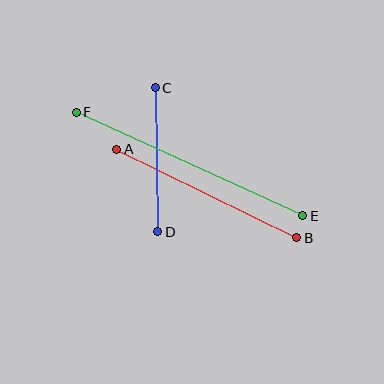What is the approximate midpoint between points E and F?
The midpoint is at approximately (189, 164) pixels.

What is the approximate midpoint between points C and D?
The midpoint is at approximately (157, 160) pixels.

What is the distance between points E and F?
The distance is approximately 249 pixels.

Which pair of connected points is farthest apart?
Points E and F are farthest apart.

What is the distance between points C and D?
The distance is approximately 144 pixels.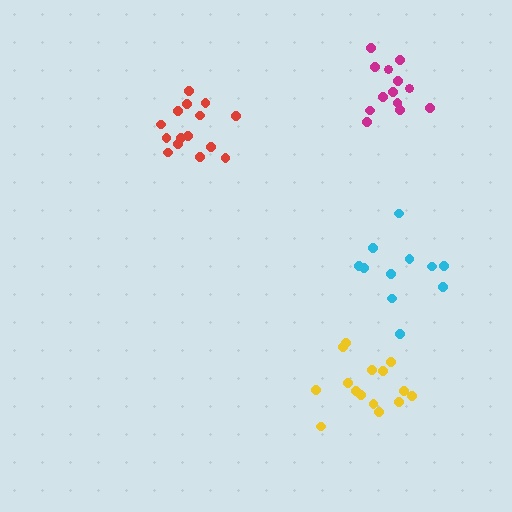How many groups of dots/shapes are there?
There are 4 groups.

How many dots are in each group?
Group 1: 11 dots, Group 2: 15 dots, Group 3: 15 dots, Group 4: 13 dots (54 total).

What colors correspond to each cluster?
The clusters are colored: cyan, red, yellow, magenta.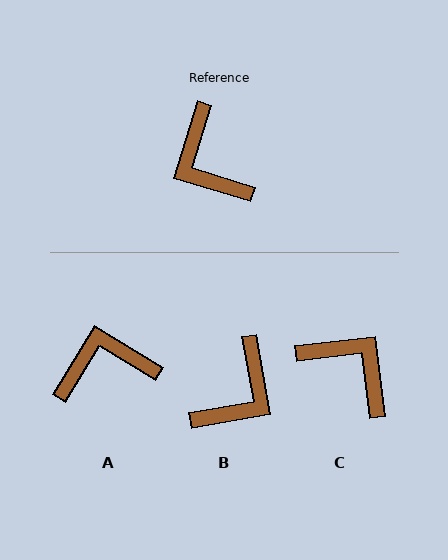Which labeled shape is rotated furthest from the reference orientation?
C, about 156 degrees away.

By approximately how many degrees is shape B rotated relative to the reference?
Approximately 117 degrees counter-clockwise.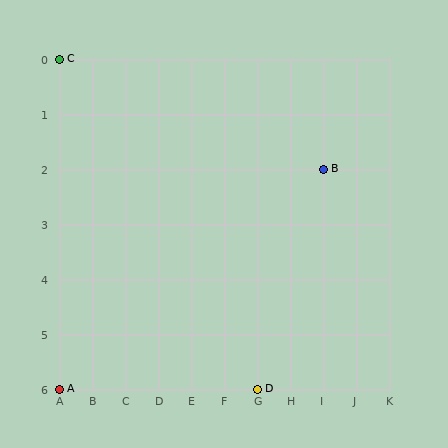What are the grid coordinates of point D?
Point D is at grid coordinates (G, 6).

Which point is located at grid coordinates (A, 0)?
Point C is at (A, 0).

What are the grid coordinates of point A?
Point A is at grid coordinates (A, 6).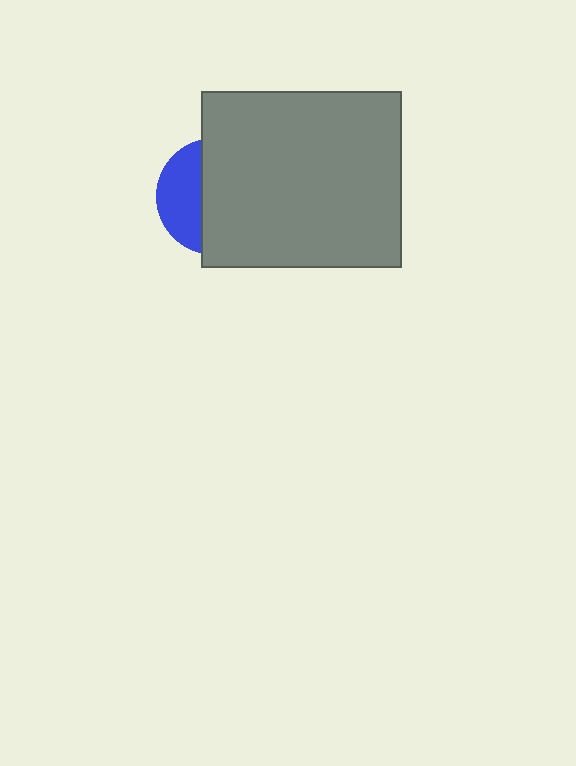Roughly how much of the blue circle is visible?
A small part of it is visible (roughly 36%).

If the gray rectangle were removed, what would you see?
You would see the complete blue circle.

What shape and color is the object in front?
The object in front is a gray rectangle.